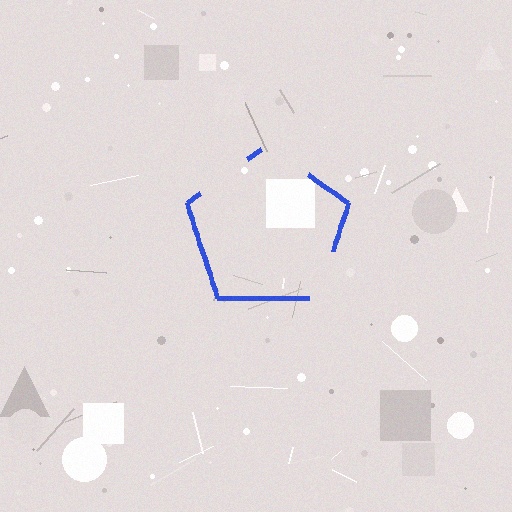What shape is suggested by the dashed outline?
The dashed outline suggests a pentagon.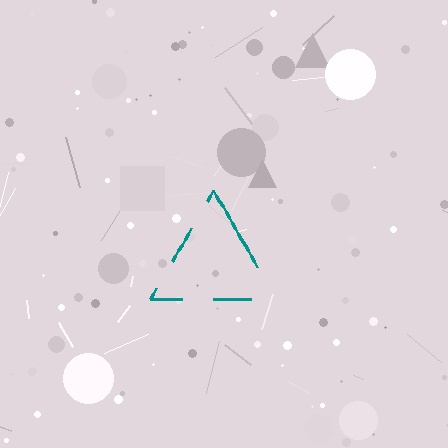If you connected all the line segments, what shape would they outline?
They would outline a triangle.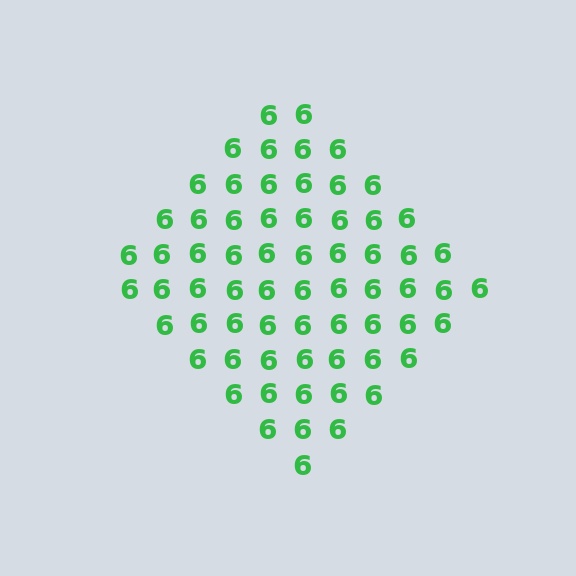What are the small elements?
The small elements are digit 6's.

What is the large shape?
The large shape is a diamond.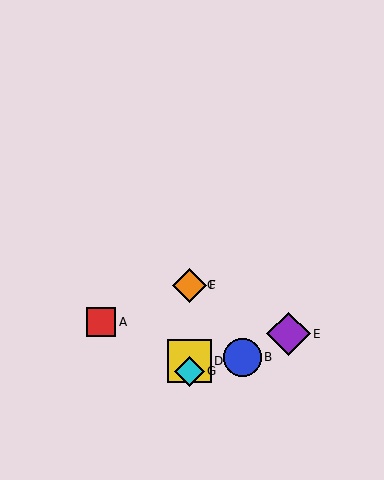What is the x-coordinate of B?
Object B is at x≈242.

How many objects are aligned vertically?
4 objects (C, D, F, G) are aligned vertically.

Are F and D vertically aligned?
Yes, both are at x≈189.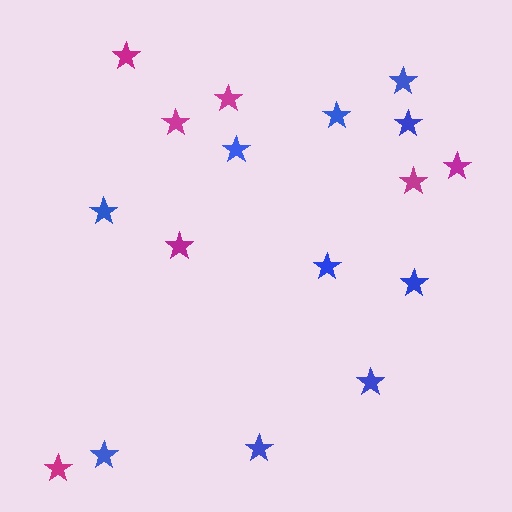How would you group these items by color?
There are 2 groups: one group of blue stars (10) and one group of magenta stars (7).